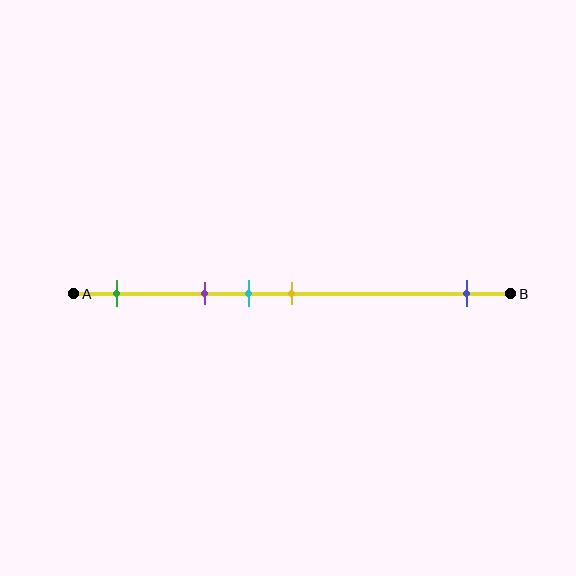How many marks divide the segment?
There are 5 marks dividing the segment.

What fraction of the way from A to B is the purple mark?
The purple mark is approximately 30% (0.3) of the way from A to B.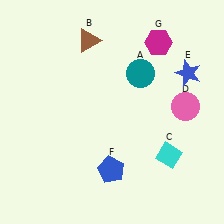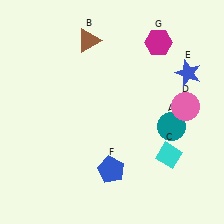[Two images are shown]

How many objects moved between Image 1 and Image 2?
1 object moved between the two images.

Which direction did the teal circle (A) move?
The teal circle (A) moved down.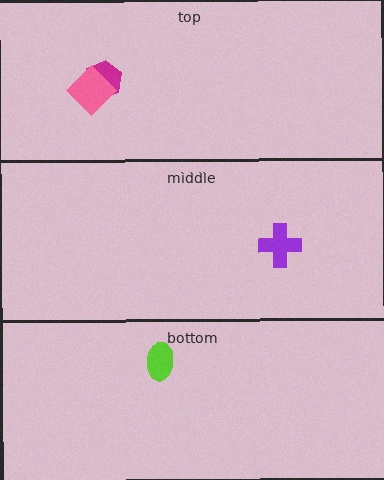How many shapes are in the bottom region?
1.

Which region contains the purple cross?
The middle region.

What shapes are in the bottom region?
The lime ellipse.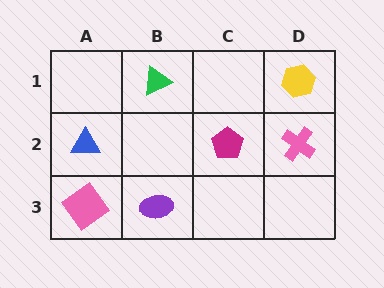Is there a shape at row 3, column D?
No, that cell is empty.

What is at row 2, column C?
A magenta pentagon.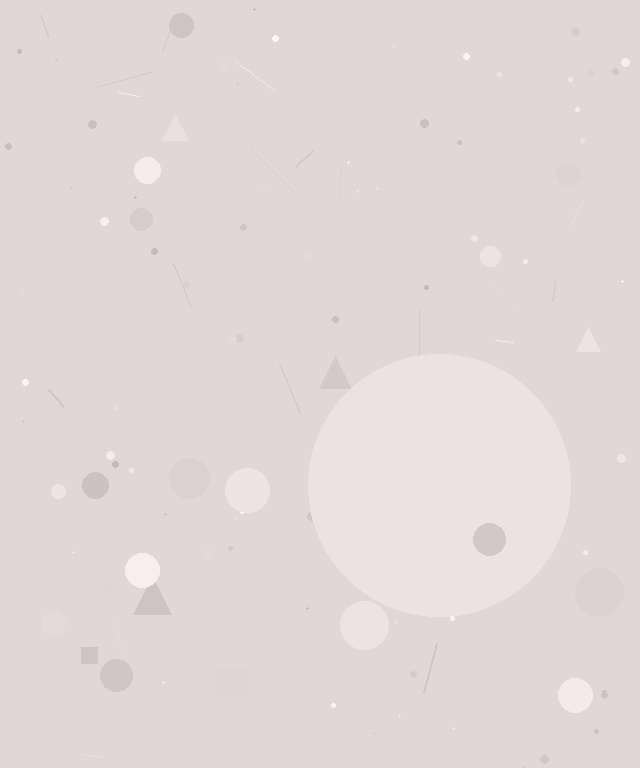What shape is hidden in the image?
A circle is hidden in the image.